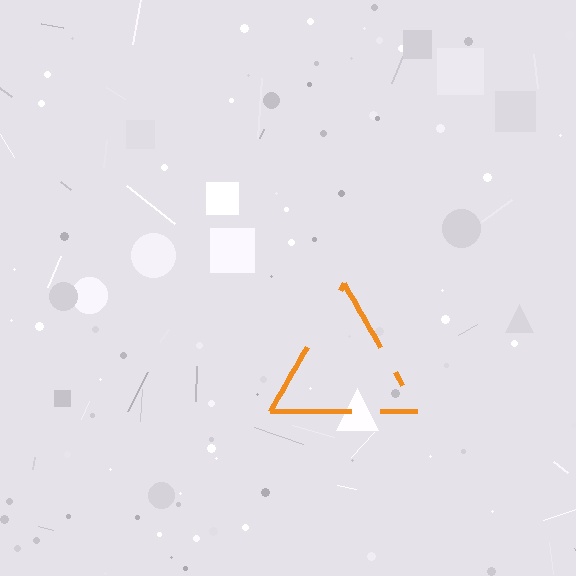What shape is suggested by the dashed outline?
The dashed outline suggests a triangle.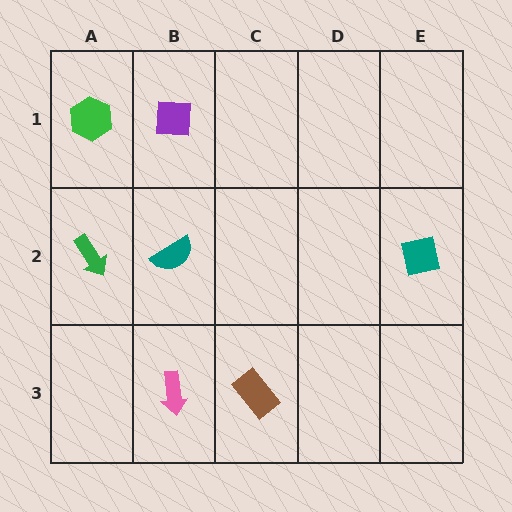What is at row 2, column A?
A green arrow.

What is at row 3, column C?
A brown rectangle.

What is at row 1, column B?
A purple square.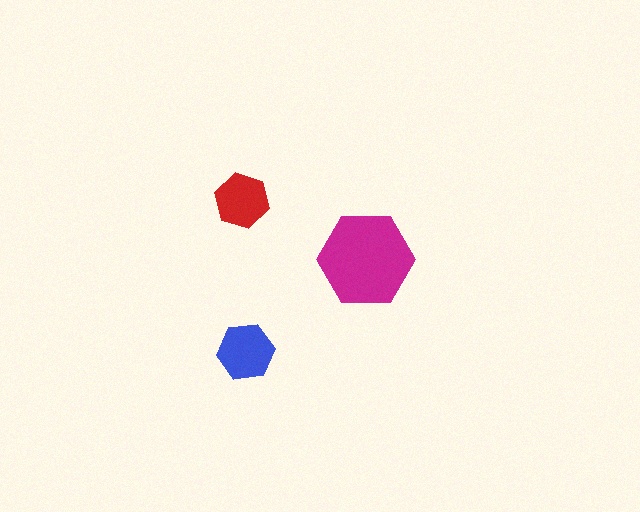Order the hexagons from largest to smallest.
the magenta one, the blue one, the red one.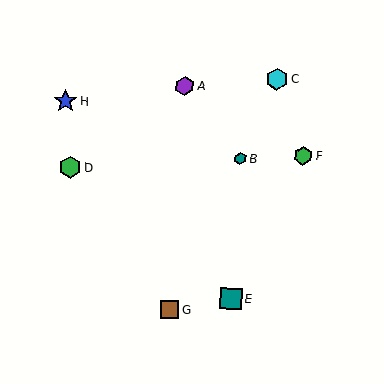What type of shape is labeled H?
Shape H is a blue star.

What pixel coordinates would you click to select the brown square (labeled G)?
Click at (170, 309) to select the brown square G.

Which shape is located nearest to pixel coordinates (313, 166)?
The green hexagon (labeled F) at (303, 156) is nearest to that location.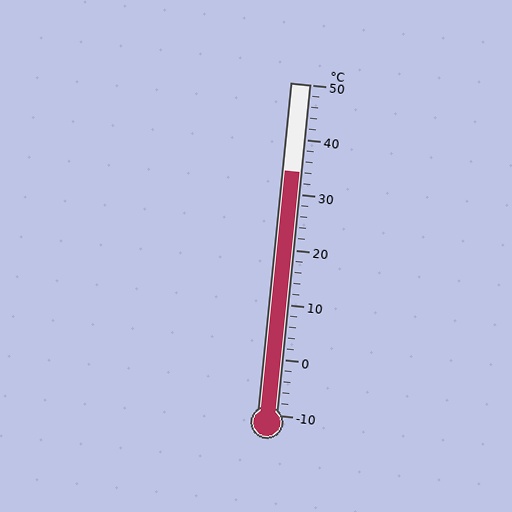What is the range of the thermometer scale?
The thermometer scale ranges from -10°C to 50°C.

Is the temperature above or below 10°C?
The temperature is above 10°C.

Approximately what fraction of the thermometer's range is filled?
The thermometer is filled to approximately 75% of its range.